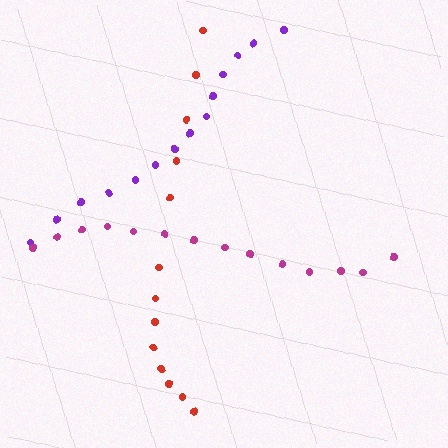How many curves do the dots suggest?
There are 3 distinct paths.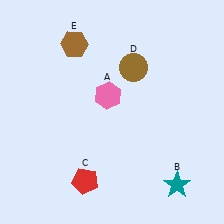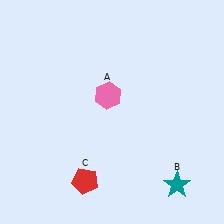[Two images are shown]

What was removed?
The brown circle (D), the brown hexagon (E) were removed in Image 2.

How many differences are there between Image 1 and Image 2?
There are 2 differences between the two images.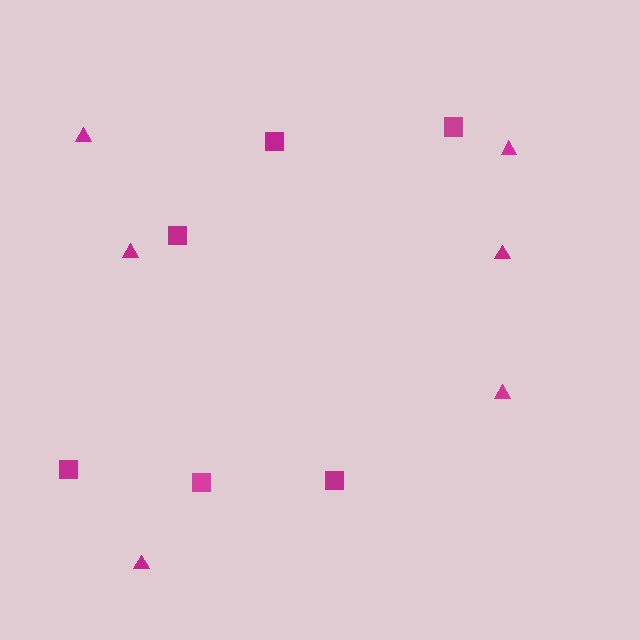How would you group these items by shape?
There are 2 groups: one group of squares (6) and one group of triangles (6).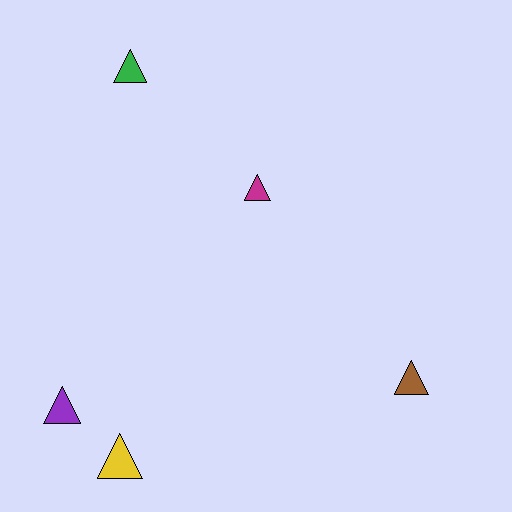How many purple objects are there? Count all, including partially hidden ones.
There is 1 purple object.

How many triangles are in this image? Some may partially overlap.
There are 5 triangles.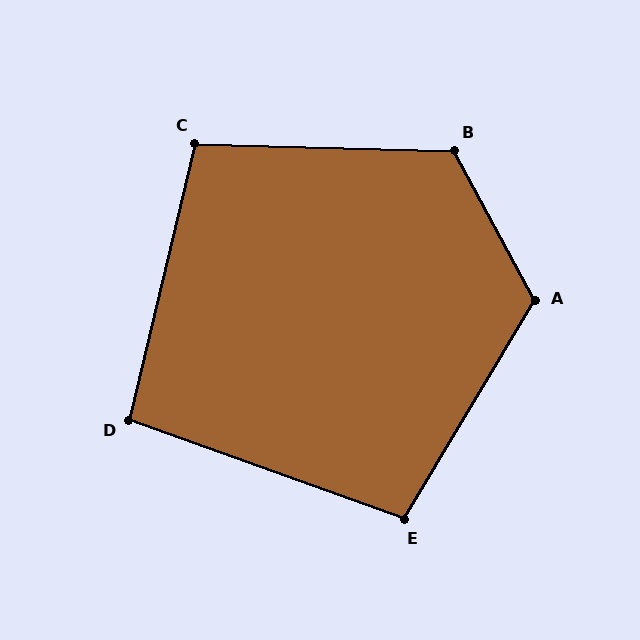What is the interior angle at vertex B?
Approximately 120 degrees (obtuse).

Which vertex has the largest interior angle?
A, at approximately 121 degrees.